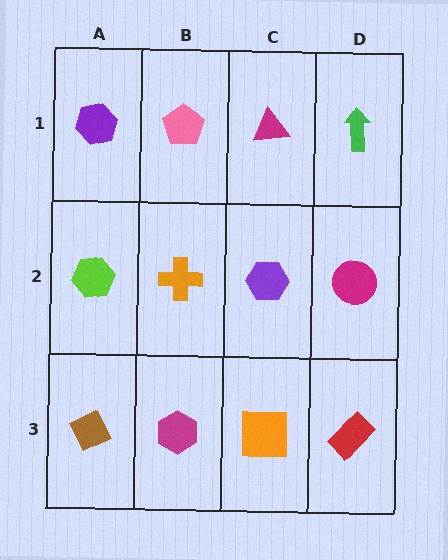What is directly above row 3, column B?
An orange cross.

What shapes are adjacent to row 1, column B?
An orange cross (row 2, column B), a purple hexagon (row 1, column A), a magenta triangle (row 1, column C).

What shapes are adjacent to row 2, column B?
A pink pentagon (row 1, column B), a magenta hexagon (row 3, column B), a lime hexagon (row 2, column A), a purple hexagon (row 2, column C).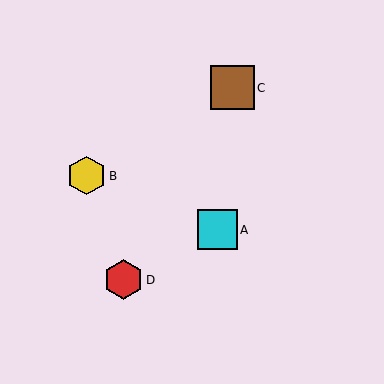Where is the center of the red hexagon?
The center of the red hexagon is at (124, 280).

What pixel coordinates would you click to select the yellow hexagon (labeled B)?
Click at (86, 176) to select the yellow hexagon B.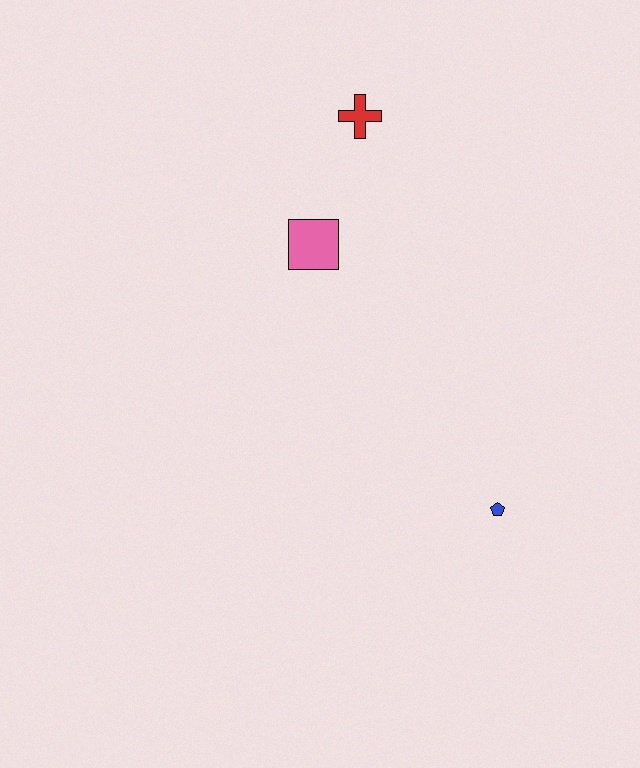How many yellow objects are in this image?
There are no yellow objects.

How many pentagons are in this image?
There is 1 pentagon.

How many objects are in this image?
There are 3 objects.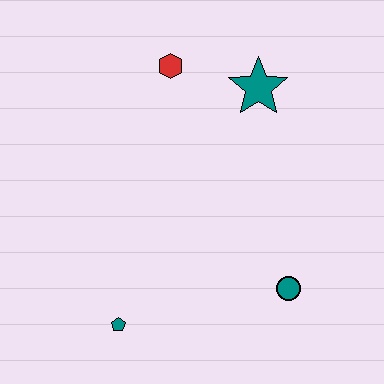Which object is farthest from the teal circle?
The red hexagon is farthest from the teal circle.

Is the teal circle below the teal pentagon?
No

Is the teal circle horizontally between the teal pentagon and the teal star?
No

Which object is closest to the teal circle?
The teal pentagon is closest to the teal circle.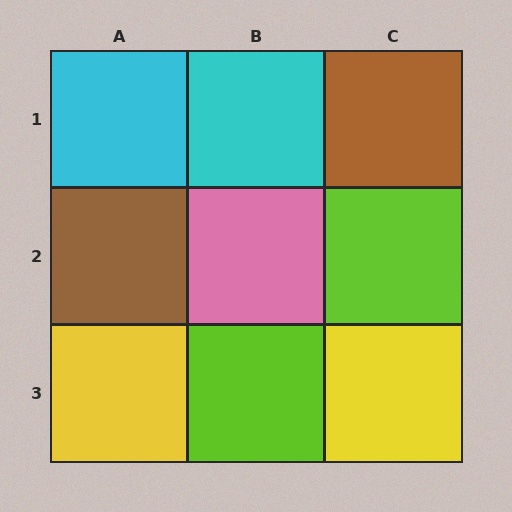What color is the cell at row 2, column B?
Pink.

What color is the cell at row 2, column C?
Lime.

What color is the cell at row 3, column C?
Yellow.